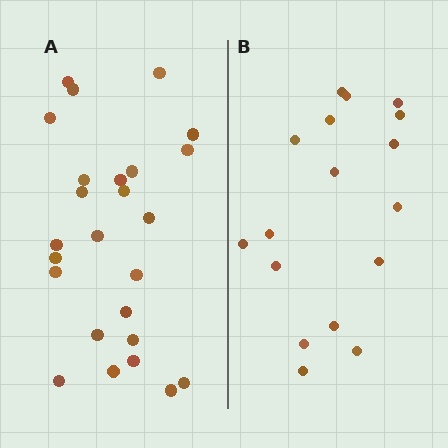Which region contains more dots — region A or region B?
Region A (the left region) has more dots.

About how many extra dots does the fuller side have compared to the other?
Region A has roughly 8 or so more dots than region B.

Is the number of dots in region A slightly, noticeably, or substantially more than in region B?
Region A has substantially more. The ratio is roughly 1.5 to 1.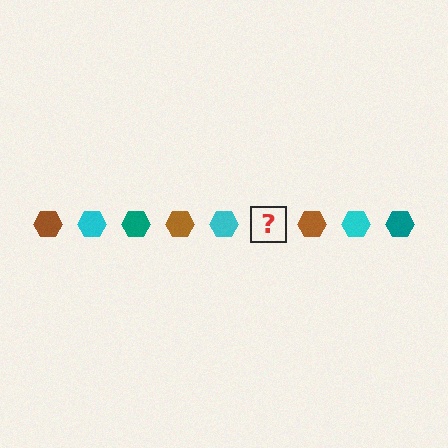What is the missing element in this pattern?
The missing element is a teal hexagon.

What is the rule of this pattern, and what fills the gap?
The rule is that the pattern cycles through brown, cyan, teal hexagons. The gap should be filled with a teal hexagon.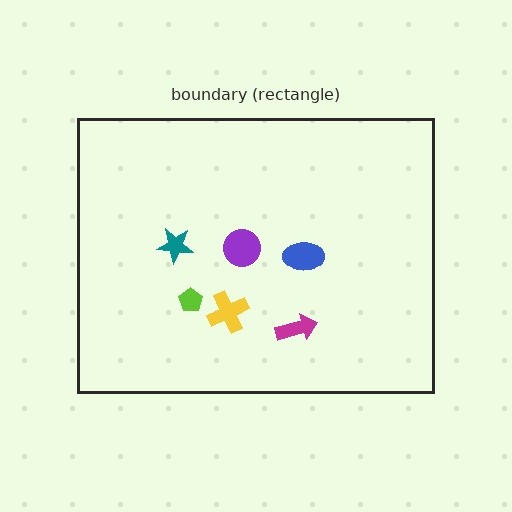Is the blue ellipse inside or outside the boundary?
Inside.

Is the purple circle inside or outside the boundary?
Inside.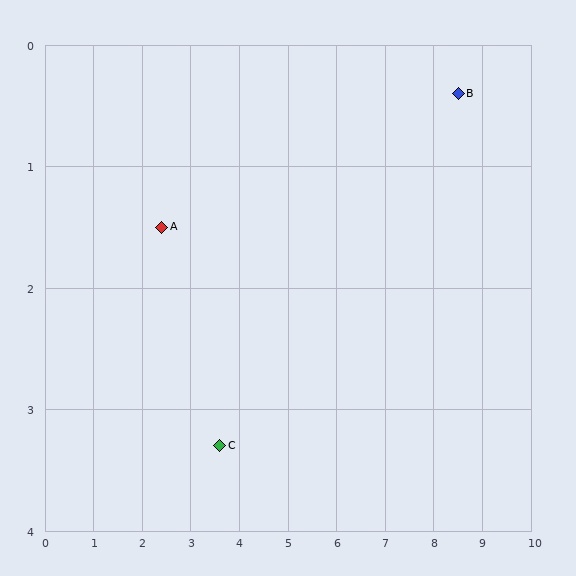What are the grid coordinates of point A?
Point A is at approximately (2.4, 1.5).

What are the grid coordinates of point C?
Point C is at approximately (3.6, 3.3).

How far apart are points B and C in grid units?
Points B and C are about 5.7 grid units apart.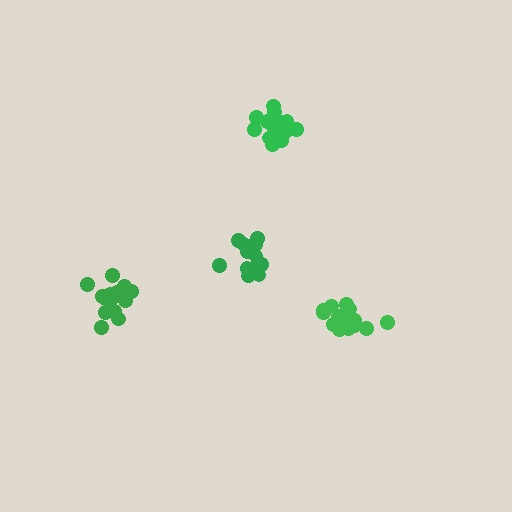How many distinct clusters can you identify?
There are 4 distinct clusters.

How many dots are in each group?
Group 1: 16 dots, Group 2: 19 dots, Group 3: 19 dots, Group 4: 19 dots (73 total).